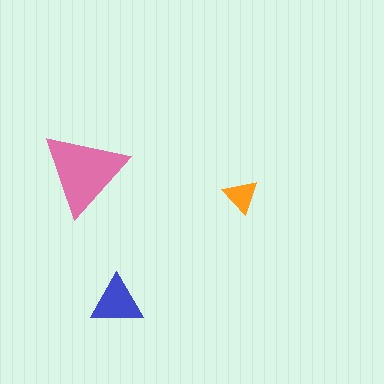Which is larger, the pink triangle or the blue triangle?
The pink one.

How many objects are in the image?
There are 3 objects in the image.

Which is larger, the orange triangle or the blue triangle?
The blue one.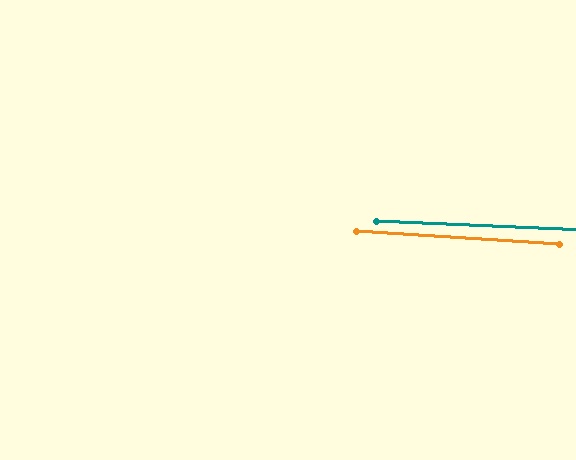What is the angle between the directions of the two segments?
Approximately 1 degree.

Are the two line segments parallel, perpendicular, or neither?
Parallel — their directions differ by only 1.4°.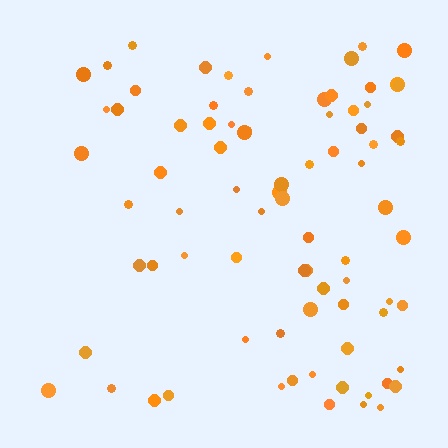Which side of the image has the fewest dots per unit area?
The left.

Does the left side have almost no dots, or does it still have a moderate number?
Still a moderate number, just noticeably fewer than the right.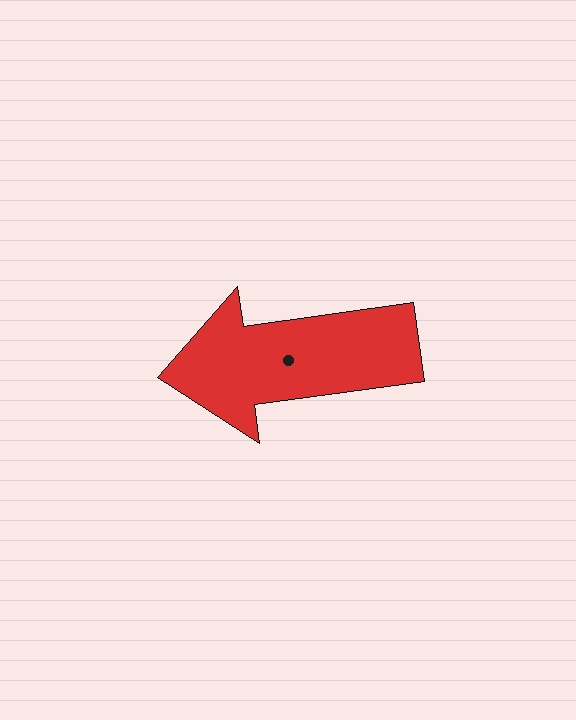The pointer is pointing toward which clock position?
Roughly 9 o'clock.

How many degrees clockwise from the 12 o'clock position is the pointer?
Approximately 262 degrees.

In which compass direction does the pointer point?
West.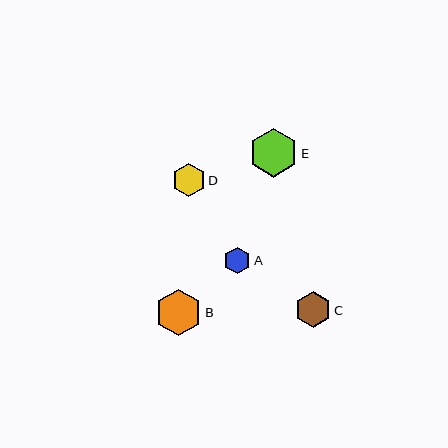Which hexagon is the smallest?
Hexagon A is the smallest with a size of approximately 27 pixels.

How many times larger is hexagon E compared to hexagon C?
Hexagon E is approximately 1.4 times the size of hexagon C.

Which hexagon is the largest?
Hexagon E is the largest with a size of approximately 49 pixels.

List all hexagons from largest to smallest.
From largest to smallest: E, B, C, D, A.